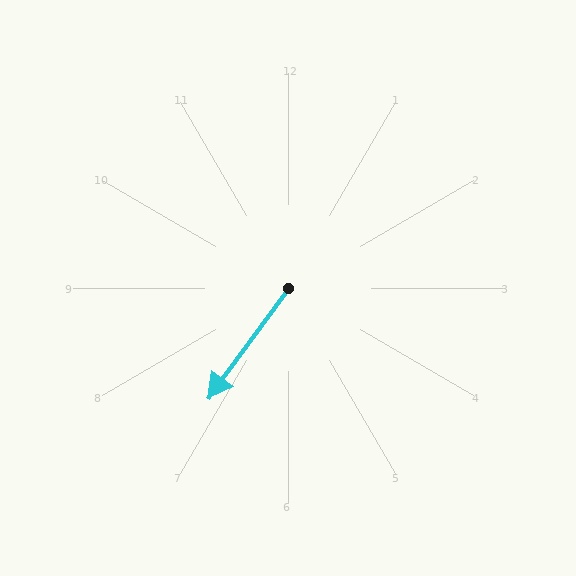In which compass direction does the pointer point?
Southwest.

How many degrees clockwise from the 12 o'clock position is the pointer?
Approximately 216 degrees.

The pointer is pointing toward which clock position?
Roughly 7 o'clock.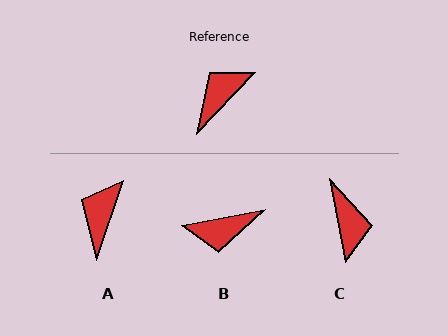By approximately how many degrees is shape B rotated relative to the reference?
Approximately 144 degrees counter-clockwise.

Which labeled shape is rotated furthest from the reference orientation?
B, about 144 degrees away.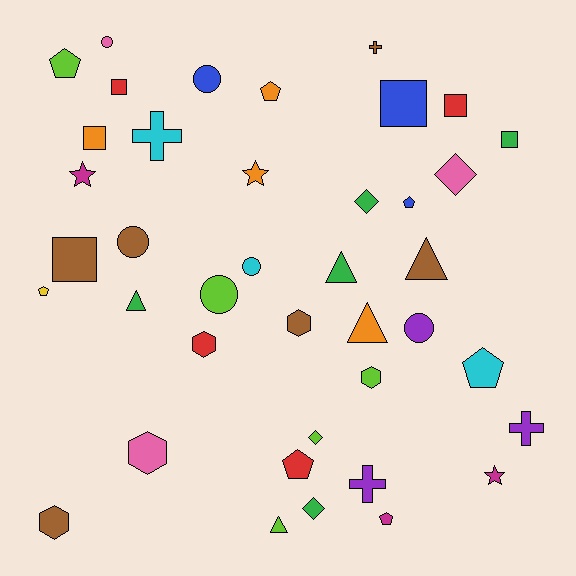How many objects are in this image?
There are 40 objects.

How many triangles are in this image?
There are 5 triangles.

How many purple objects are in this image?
There are 3 purple objects.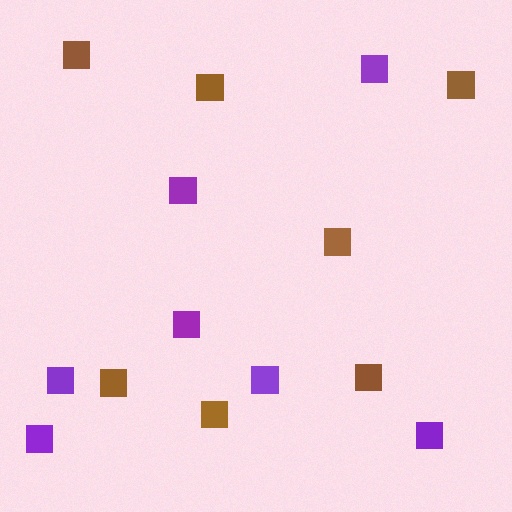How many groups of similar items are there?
There are 2 groups: one group of brown squares (7) and one group of purple squares (7).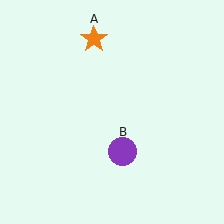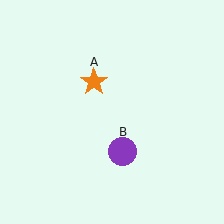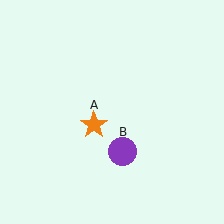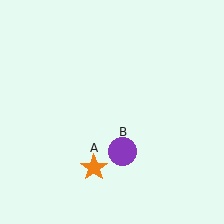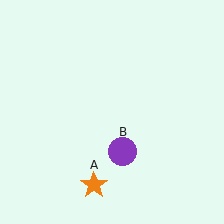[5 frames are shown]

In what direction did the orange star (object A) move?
The orange star (object A) moved down.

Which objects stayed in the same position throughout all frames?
Purple circle (object B) remained stationary.